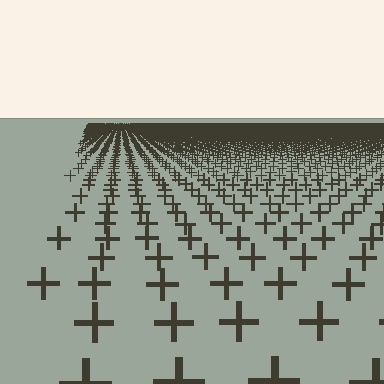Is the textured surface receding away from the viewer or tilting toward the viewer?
The surface is receding away from the viewer. Texture elements get smaller and denser toward the top.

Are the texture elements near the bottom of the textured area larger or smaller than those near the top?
Larger. Near the bottom, elements are closer to the viewer and appear at a bigger on-screen size.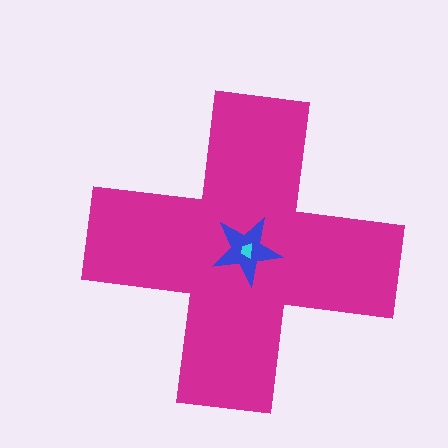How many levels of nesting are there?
3.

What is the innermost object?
The cyan trapezoid.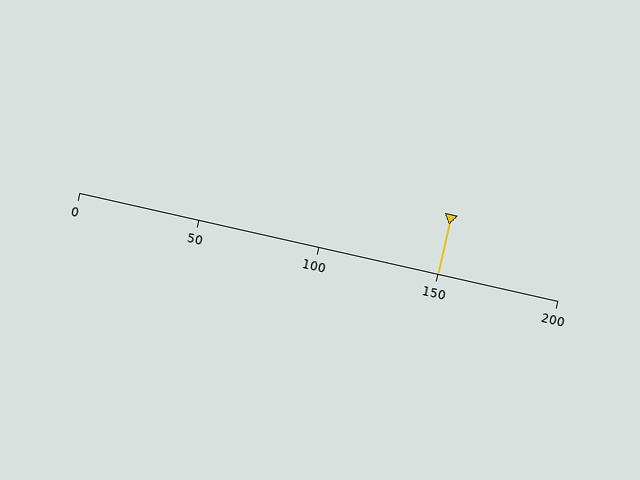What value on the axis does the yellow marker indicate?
The marker indicates approximately 150.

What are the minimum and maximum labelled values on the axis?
The axis runs from 0 to 200.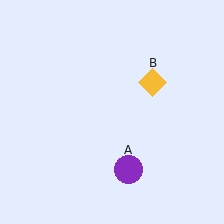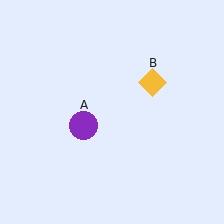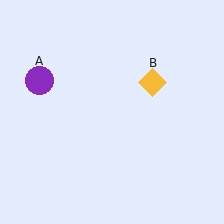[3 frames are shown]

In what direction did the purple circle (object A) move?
The purple circle (object A) moved up and to the left.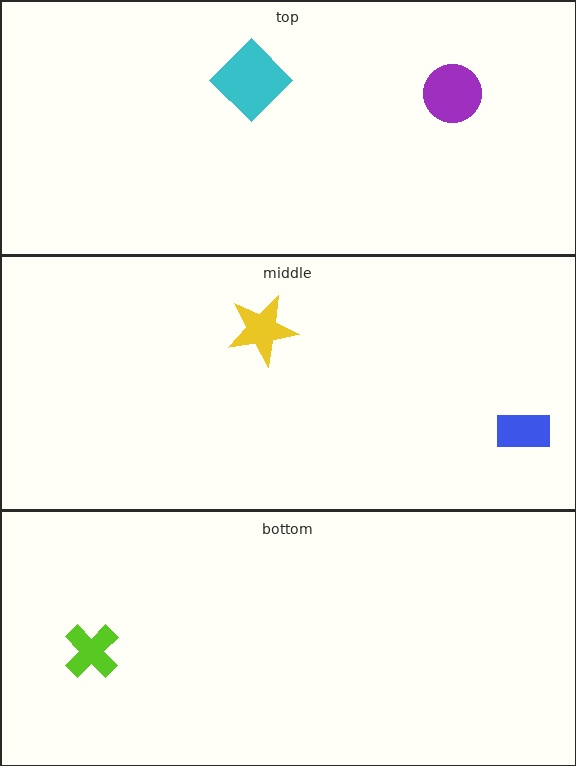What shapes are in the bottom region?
The lime cross.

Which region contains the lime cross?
The bottom region.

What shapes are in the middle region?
The blue rectangle, the yellow star.